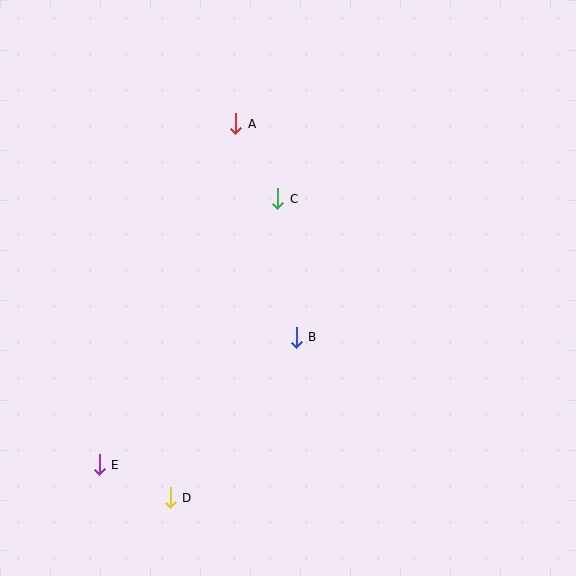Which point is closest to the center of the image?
Point B at (296, 337) is closest to the center.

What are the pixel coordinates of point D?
Point D is at (170, 498).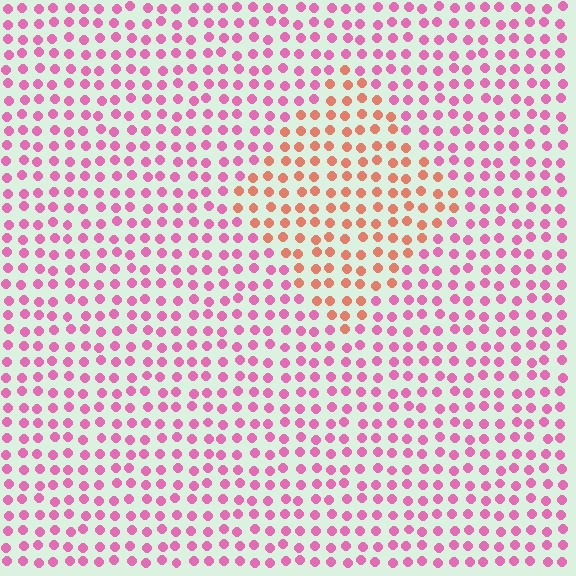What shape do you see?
I see a diamond.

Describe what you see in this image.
The image is filled with small pink elements in a uniform arrangement. A diamond-shaped region is visible where the elements are tinted to a slightly different hue, forming a subtle color boundary.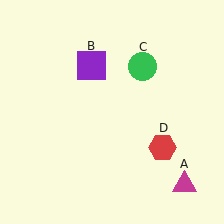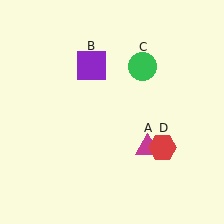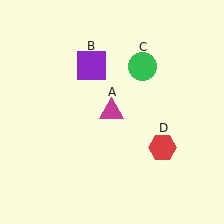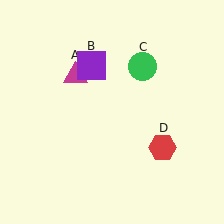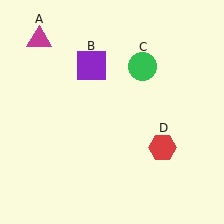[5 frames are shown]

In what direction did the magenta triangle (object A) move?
The magenta triangle (object A) moved up and to the left.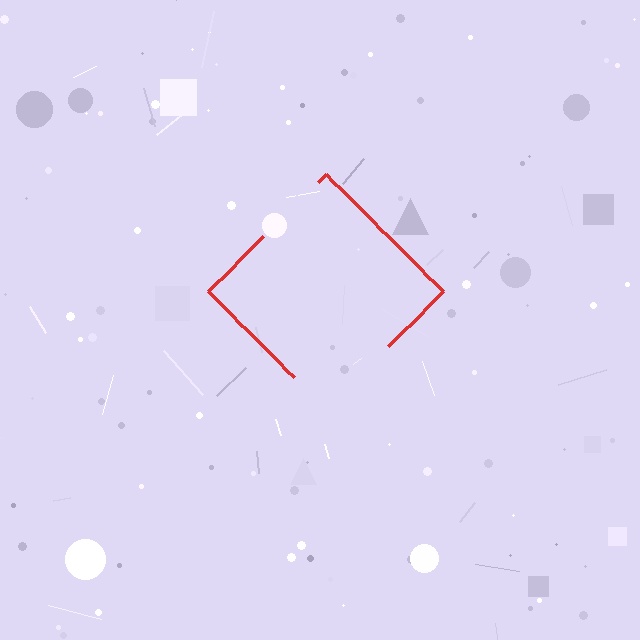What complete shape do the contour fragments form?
The contour fragments form a diamond.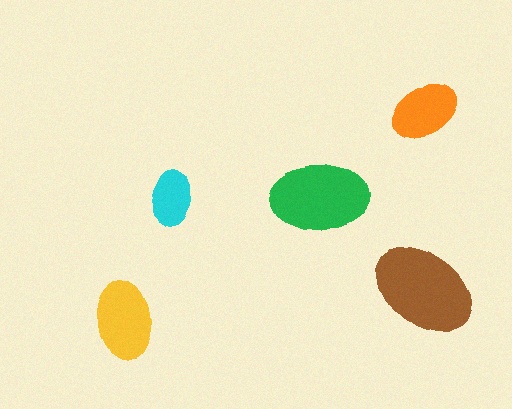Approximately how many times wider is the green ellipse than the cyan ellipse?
About 1.5 times wider.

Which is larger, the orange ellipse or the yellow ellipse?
The yellow one.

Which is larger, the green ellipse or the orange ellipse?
The green one.